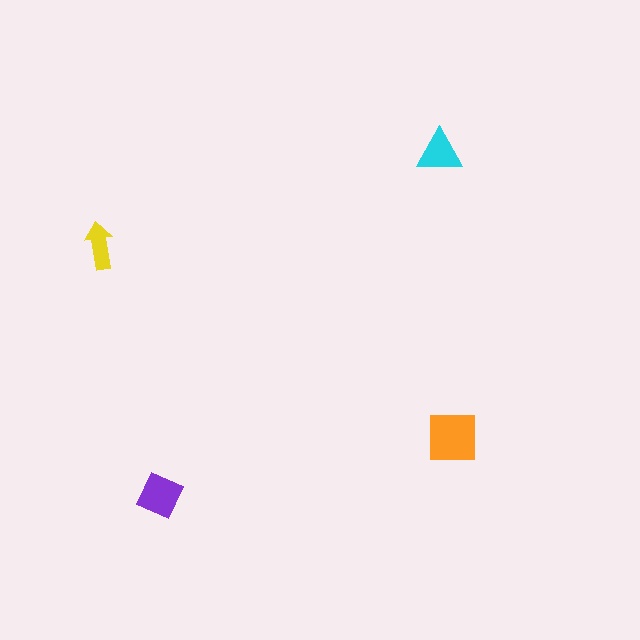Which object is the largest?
The orange square.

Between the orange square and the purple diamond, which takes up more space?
The orange square.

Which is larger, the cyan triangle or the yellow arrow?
The cyan triangle.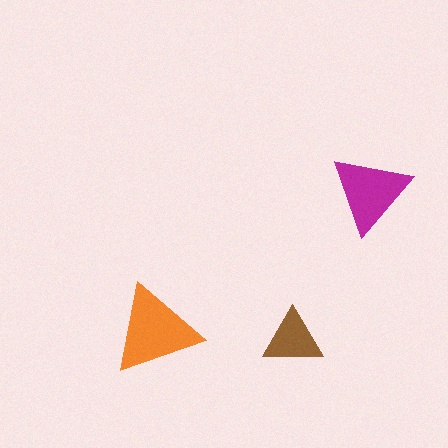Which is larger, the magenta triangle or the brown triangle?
The magenta one.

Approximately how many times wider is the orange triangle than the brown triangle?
About 1.5 times wider.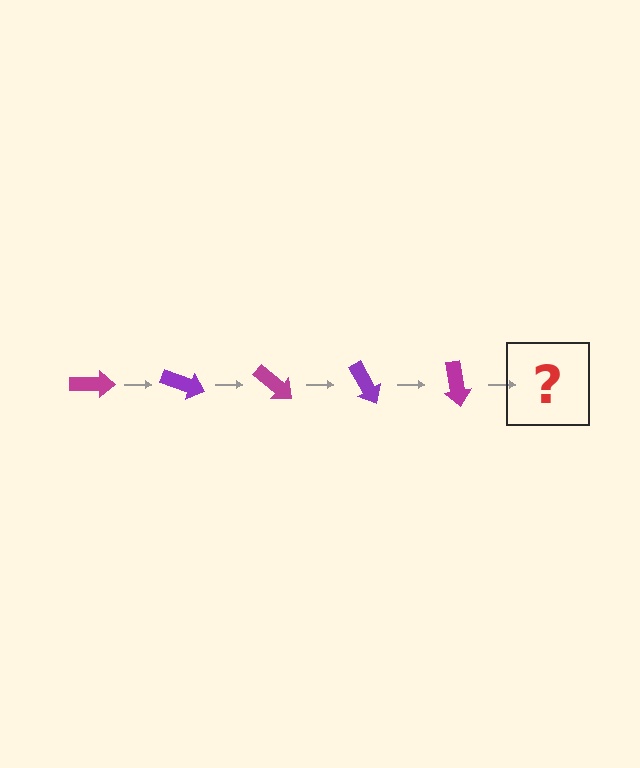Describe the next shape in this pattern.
It should be a purple arrow, rotated 100 degrees from the start.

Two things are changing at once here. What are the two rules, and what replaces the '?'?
The two rules are that it rotates 20 degrees each step and the color cycles through magenta and purple. The '?' should be a purple arrow, rotated 100 degrees from the start.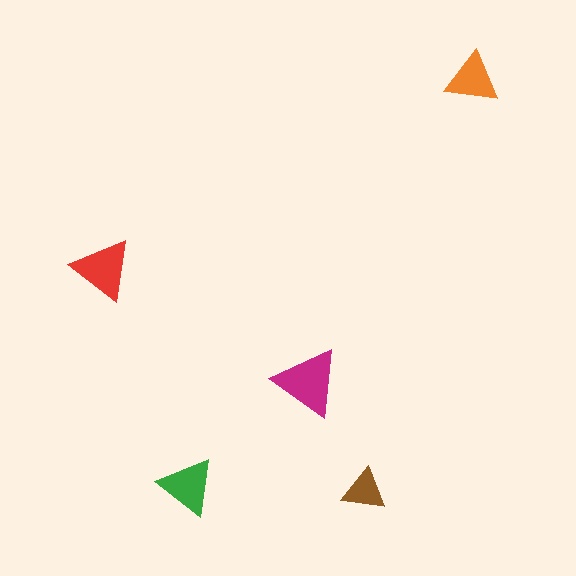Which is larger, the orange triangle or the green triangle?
The green one.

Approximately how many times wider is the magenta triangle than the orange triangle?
About 1.5 times wider.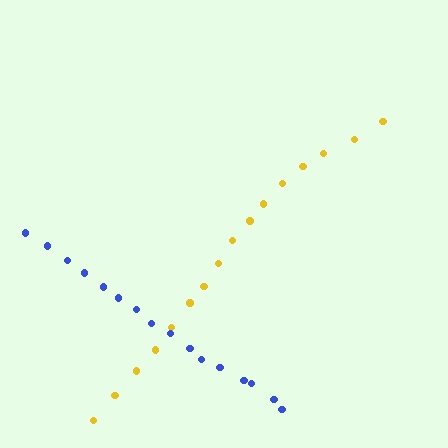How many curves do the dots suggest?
There are 2 distinct paths.